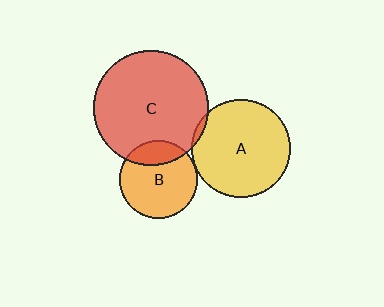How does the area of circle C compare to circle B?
Approximately 2.2 times.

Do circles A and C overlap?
Yes.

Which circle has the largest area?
Circle C (red).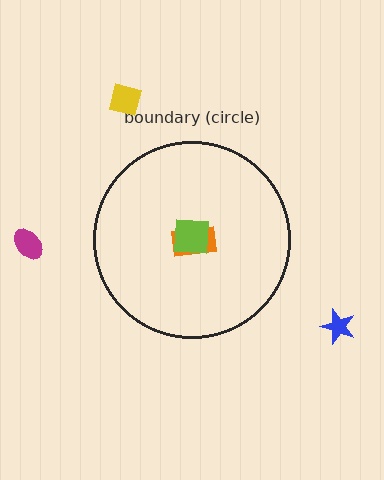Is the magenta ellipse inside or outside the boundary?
Outside.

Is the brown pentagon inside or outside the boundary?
Inside.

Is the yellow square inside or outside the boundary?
Outside.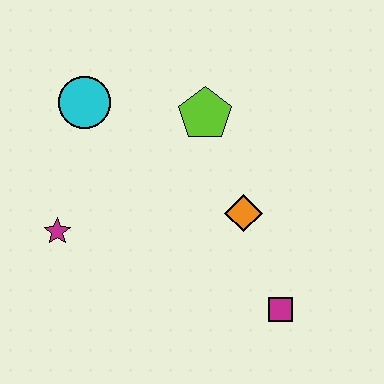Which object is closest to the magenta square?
The orange diamond is closest to the magenta square.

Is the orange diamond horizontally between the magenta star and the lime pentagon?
No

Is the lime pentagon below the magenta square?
No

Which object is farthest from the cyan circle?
The magenta square is farthest from the cyan circle.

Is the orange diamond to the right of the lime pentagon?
Yes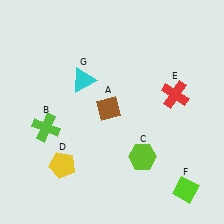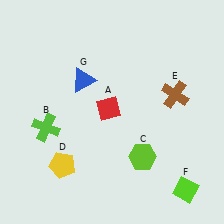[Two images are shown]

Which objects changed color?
A changed from brown to red. E changed from red to brown. G changed from cyan to blue.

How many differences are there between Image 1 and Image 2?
There are 3 differences between the two images.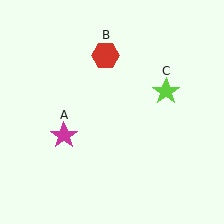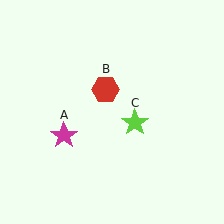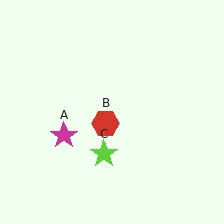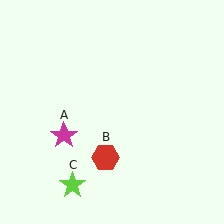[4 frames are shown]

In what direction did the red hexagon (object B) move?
The red hexagon (object B) moved down.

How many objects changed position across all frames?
2 objects changed position: red hexagon (object B), lime star (object C).